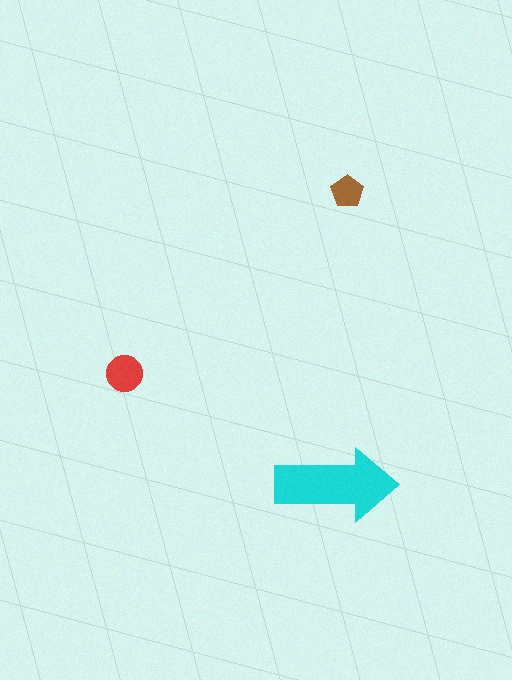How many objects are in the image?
There are 3 objects in the image.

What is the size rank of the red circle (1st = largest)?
2nd.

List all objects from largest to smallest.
The cyan arrow, the red circle, the brown pentagon.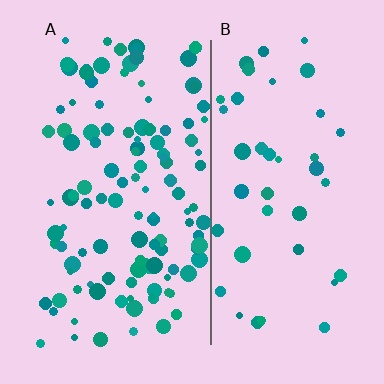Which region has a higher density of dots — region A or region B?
A (the left).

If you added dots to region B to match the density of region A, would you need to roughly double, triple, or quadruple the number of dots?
Approximately triple.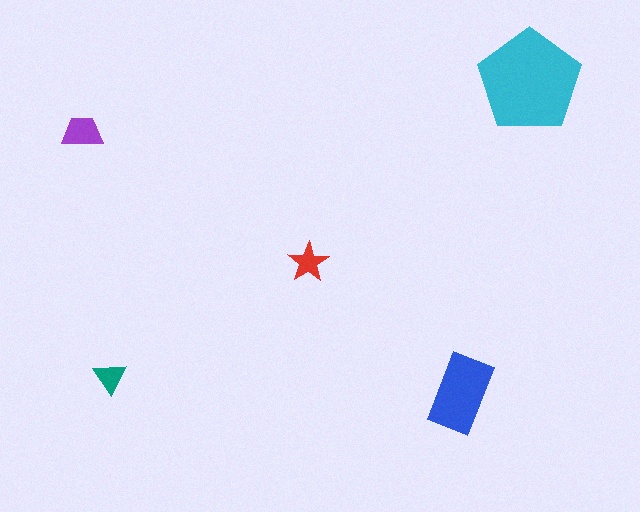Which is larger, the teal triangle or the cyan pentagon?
The cyan pentagon.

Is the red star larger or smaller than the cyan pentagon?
Smaller.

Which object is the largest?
The cyan pentagon.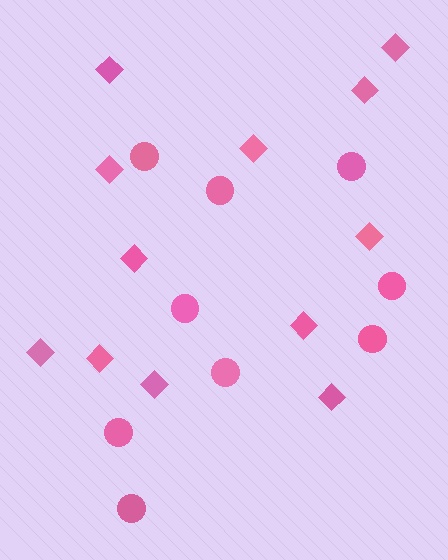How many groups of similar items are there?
There are 2 groups: one group of diamonds (12) and one group of circles (9).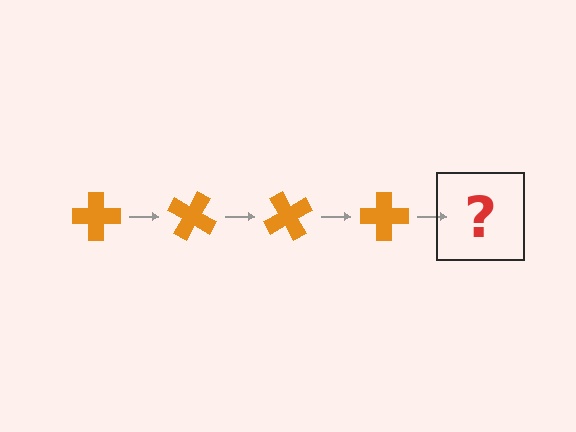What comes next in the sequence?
The next element should be an orange cross rotated 120 degrees.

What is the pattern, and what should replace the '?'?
The pattern is that the cross rotates 30 degrees each step. The '?' should be an orange cross rotated 120 degrees.